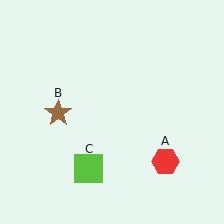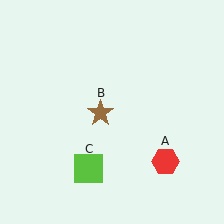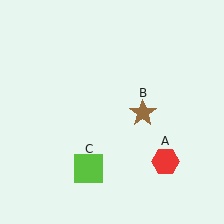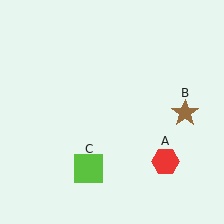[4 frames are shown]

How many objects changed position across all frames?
1 object changed position: brown star (object B).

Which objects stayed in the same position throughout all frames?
Red hexagon (object A) and lime square (object C) remained stationary.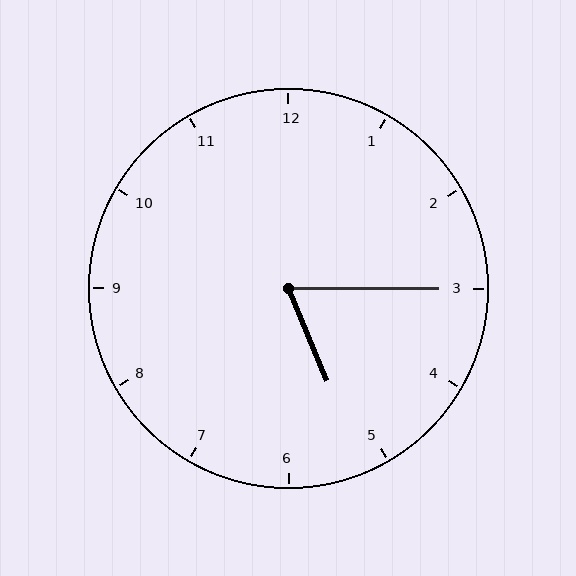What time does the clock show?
5:15.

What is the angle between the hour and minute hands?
Approximately 68 degrees.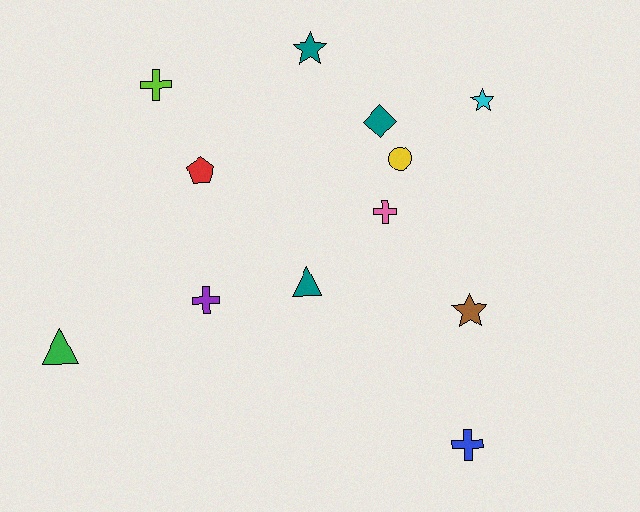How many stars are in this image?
There are 3 stars.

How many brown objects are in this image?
There is 1 brown object.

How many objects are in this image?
There are 12 objects.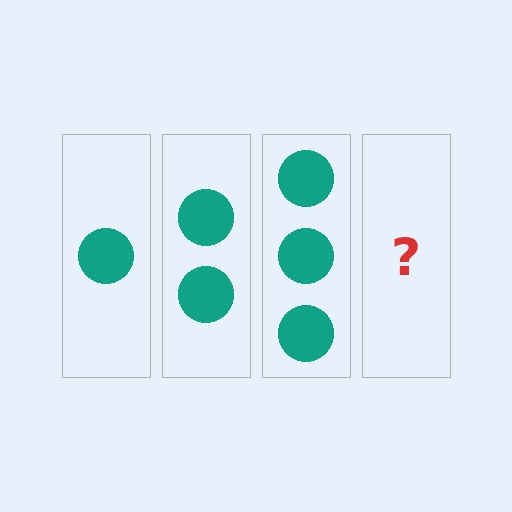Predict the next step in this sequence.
The next step is 4 circles.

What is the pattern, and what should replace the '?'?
The pattern is that each step adds one more circle. The '?' should be 4 circles.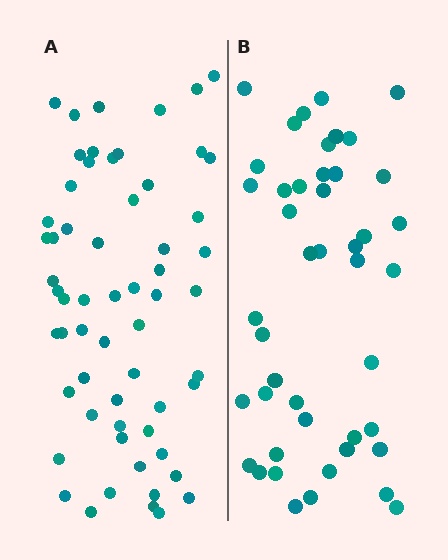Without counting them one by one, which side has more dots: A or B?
Region A (the left region) has more dots.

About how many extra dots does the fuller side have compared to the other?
Region A has approximately 15 more dots than region B.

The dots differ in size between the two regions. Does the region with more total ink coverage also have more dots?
No. Region B has more total ink coverage because its dots are larger, but region A actually contains more individual dots. Total area can be misleading — the number of items is what matters here.